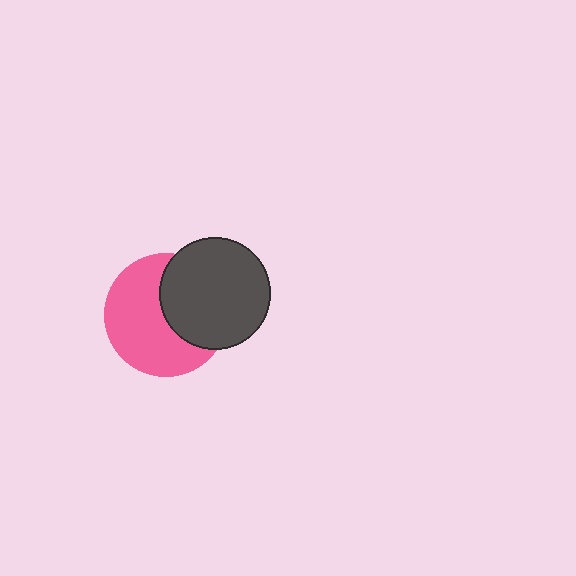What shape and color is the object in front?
The object in front is a dark gray circle.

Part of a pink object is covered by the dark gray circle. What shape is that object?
It is a circle.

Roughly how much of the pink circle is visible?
About half of it is visible (roughly 60%).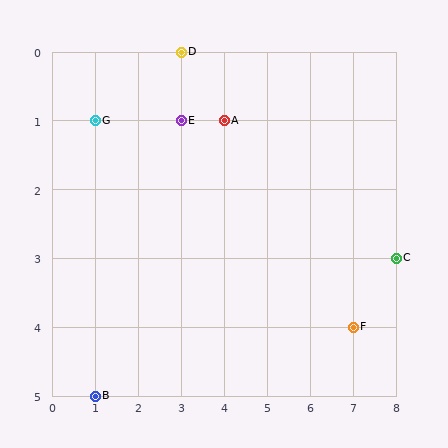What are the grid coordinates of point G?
Point G is at grid coordinates (1, 1).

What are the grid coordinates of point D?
Point D is at grid coordinates (3, 0).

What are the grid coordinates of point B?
Point B is at grid coordinates (1, 5).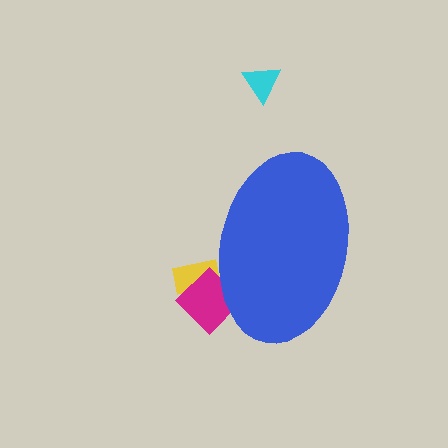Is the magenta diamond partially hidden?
Yes, the magenta diamond is partially hidden behind the blue ellipse.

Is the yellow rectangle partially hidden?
Yes, the yellow rectangle is partially hidden behind the blue ellipse.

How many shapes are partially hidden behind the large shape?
2 shapes are partially hidden.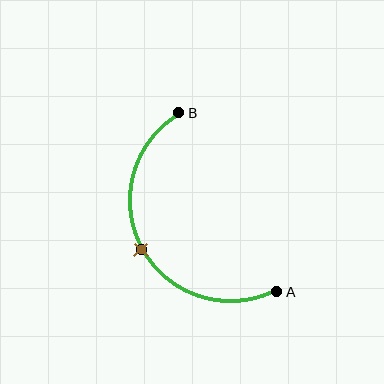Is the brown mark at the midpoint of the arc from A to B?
Yes. The brown mark lies on the arc at equal arc-length from both A and B — it is the arc midpoint.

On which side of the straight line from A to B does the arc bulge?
The arc bulges to the left of the straight line connecting A and B.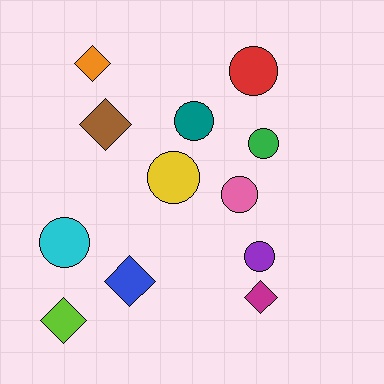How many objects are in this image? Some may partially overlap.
There are 12 objects.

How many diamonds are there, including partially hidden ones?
There are 5 diamonds.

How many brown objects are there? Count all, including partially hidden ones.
There is 1 brown object.